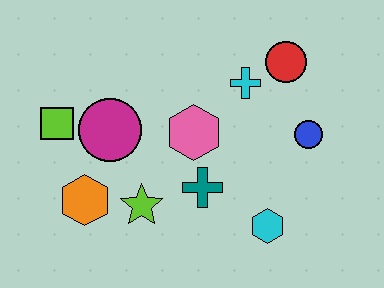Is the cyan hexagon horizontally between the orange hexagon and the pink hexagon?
No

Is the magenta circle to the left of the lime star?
Yes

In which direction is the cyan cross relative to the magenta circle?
The cyan cross is to the right of the magenta circle.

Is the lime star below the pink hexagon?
Yes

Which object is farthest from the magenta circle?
The blue circle is farthest from the magenta circle.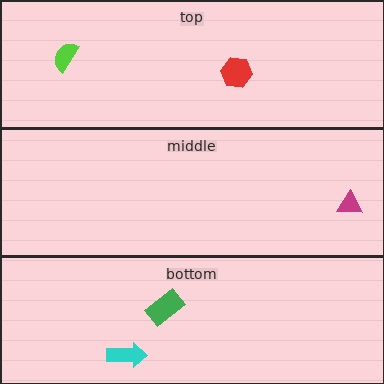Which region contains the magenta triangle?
The middle region.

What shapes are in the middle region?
The magenta triangle.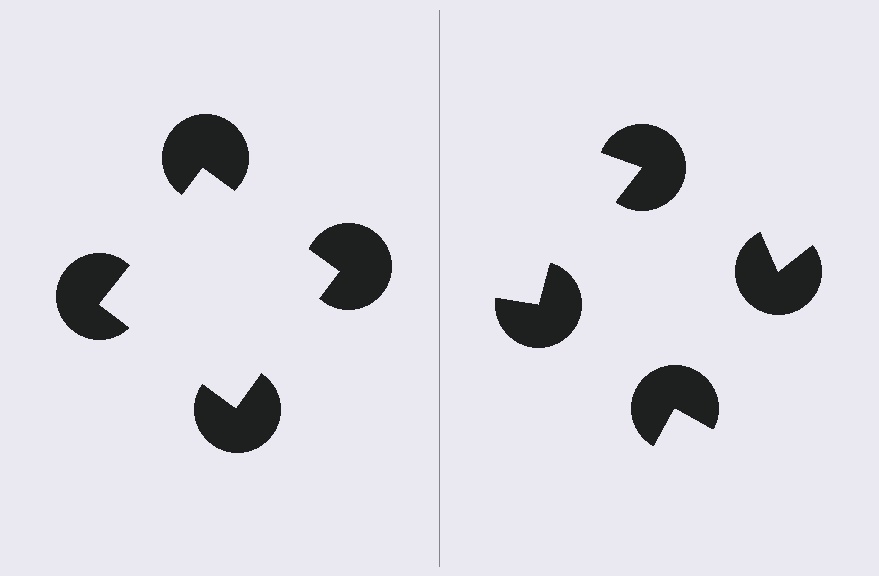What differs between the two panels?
The pac-man discs are positioned identically on both sides; only the wedge orientations differ. On the left they align to a square; on the right they are misaligned.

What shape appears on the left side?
An illusory square.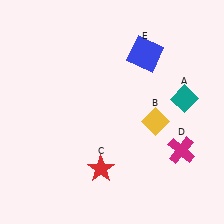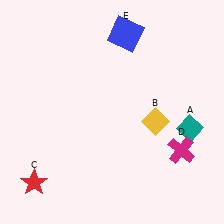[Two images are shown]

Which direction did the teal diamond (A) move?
The teal diamond (A) moved down.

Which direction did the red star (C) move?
The red star (C) moved left.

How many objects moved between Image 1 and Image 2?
3 objects moved between the two images.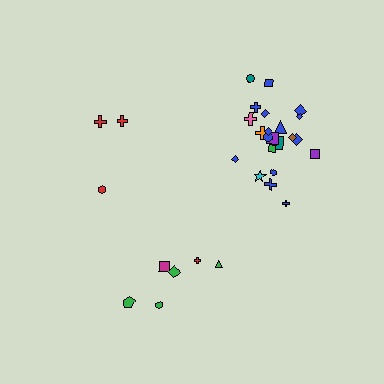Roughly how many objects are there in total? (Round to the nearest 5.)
Roughly 30 objects in total.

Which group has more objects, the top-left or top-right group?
The top-right group.